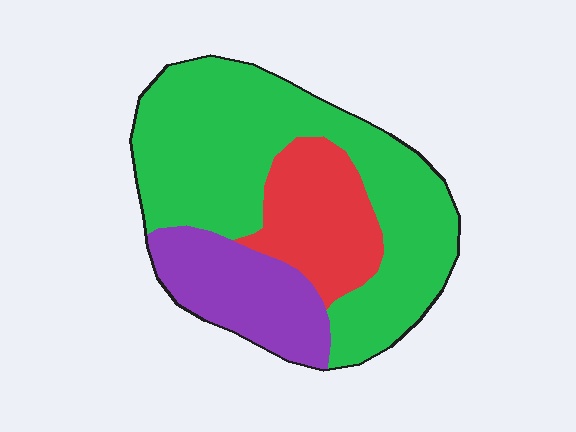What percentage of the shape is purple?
Purple covers 21% of the shape.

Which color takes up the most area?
Green, at roughly 60%.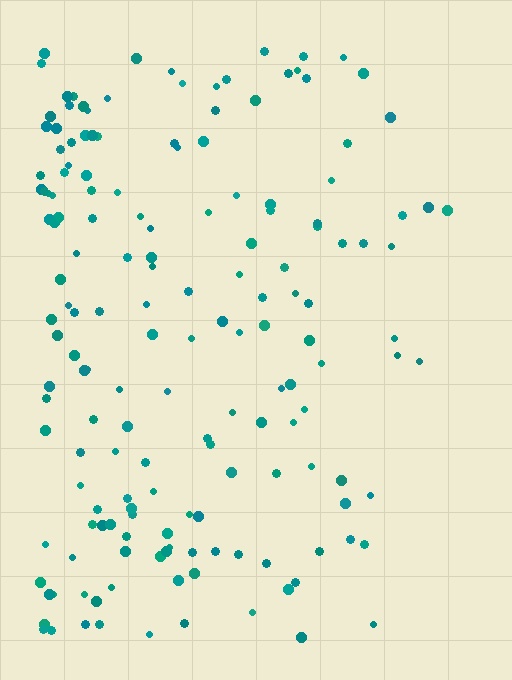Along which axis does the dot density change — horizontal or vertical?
Horizontal.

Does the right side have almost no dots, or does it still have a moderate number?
Still a moderate number, just noticeably fewer than the left.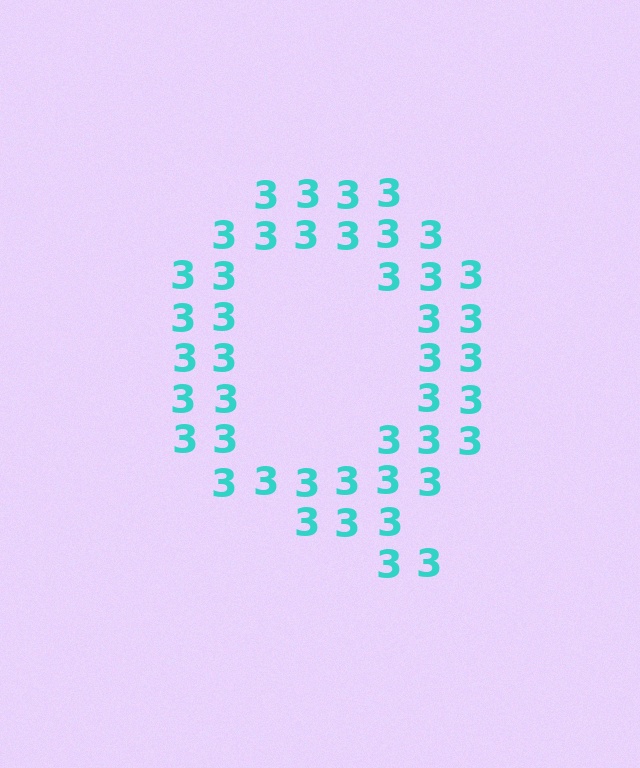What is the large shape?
The large shape is the letter Q.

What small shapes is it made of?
It is made of small digit 3's.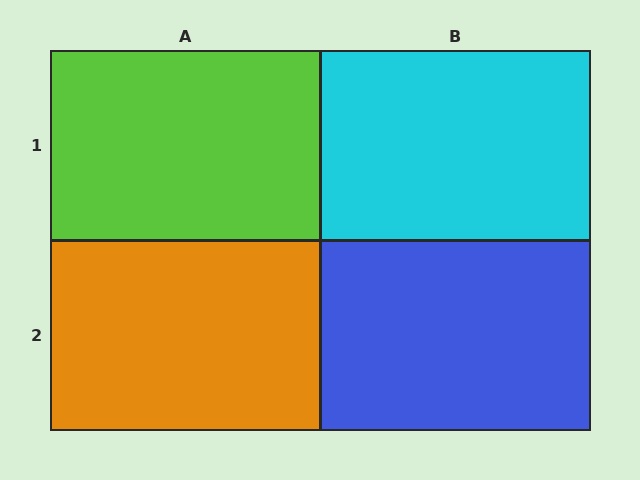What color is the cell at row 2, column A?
Orange.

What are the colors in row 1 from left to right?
Lime, cyan.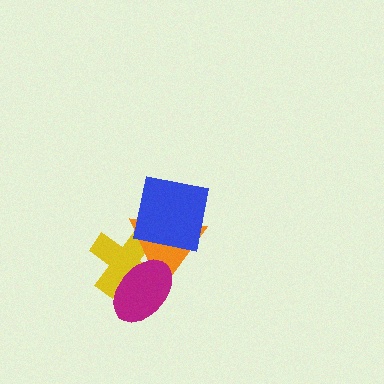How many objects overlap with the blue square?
1 object overlaps with the blue square.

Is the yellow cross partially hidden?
Yes, it is partially covered by another shape.